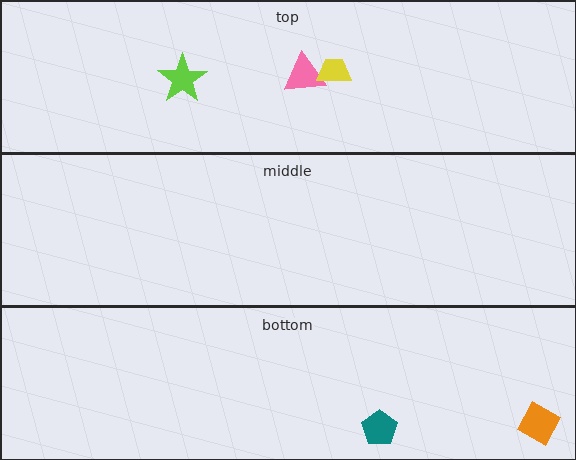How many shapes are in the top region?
3.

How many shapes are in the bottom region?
2.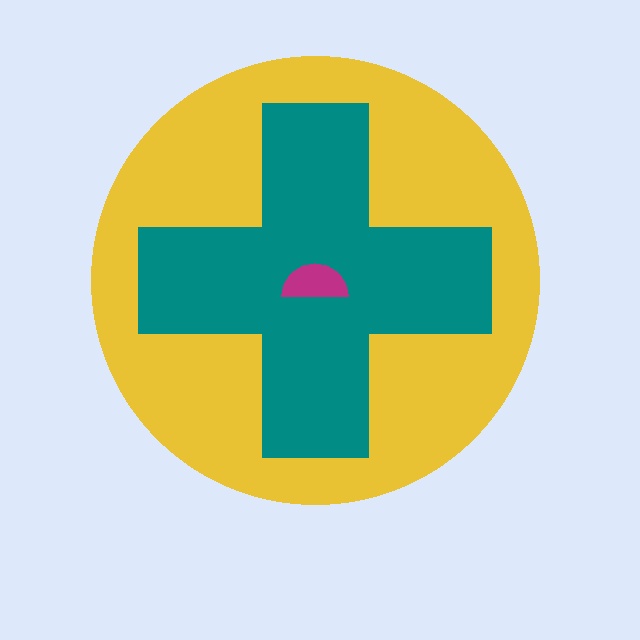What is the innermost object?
The magenta semicircle.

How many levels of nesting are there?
3.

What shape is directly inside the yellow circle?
The teal cross.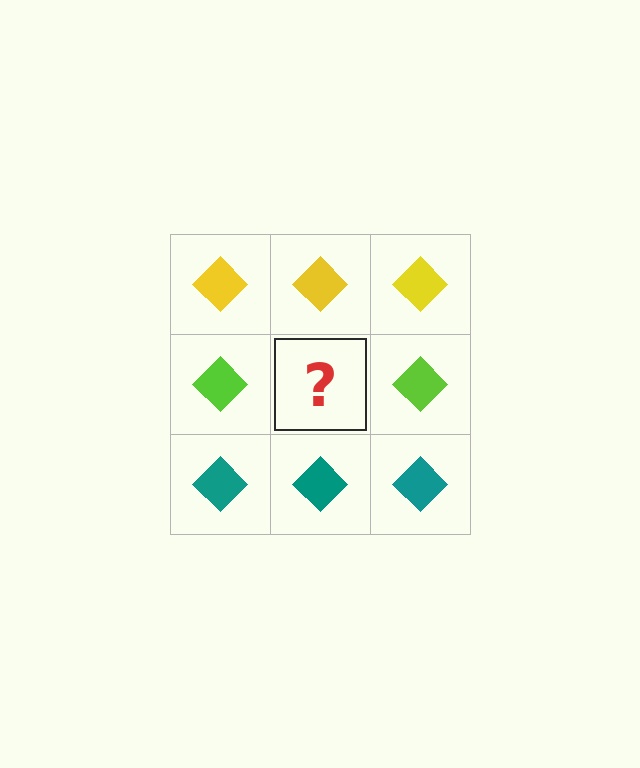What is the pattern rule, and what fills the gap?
The rule is that each row has a consistent color. The gap should be filled with a lime diamond.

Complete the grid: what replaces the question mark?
The question mark should be replaced with a lime diamond.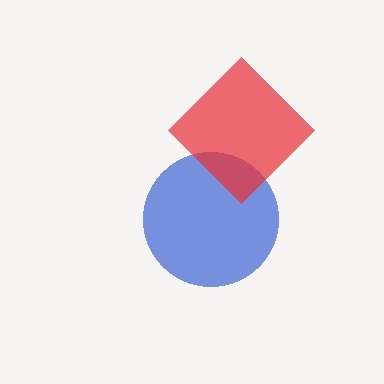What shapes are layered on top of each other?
The layered shapes are: a blue circle, a red diamond.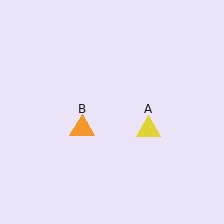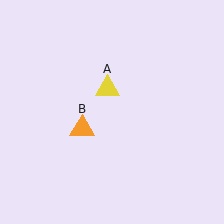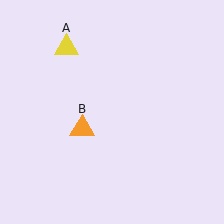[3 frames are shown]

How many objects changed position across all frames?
1 object changed position: yellow triangle (object A).